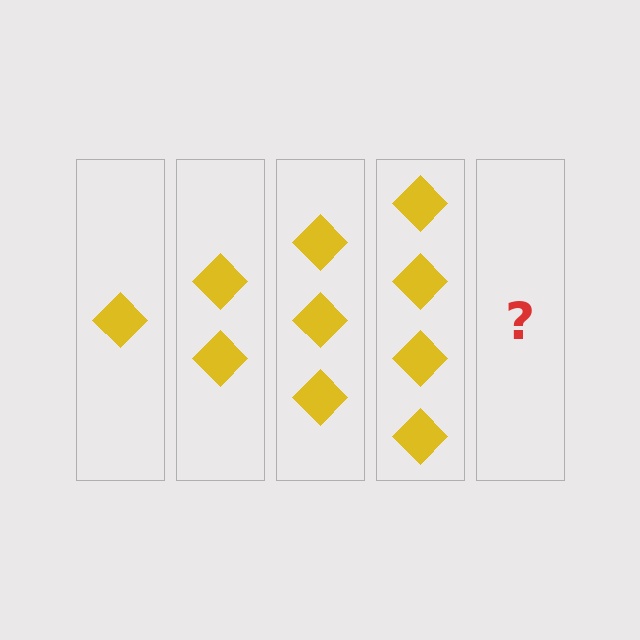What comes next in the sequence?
The next element should be 5 diamonds.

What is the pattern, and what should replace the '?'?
The pattern is that each step adds one more diamond. The '?' should be 5 diamonds.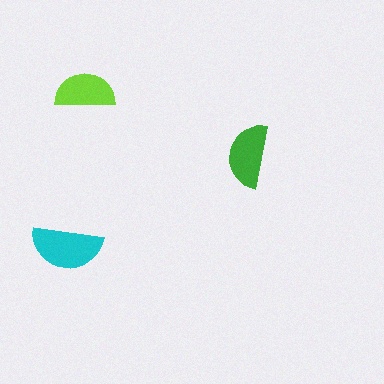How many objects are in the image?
There are 3 objects in the image.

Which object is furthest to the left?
The cyan semicircle is leftmost.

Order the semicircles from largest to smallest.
the cyan one, the green one, the lime one.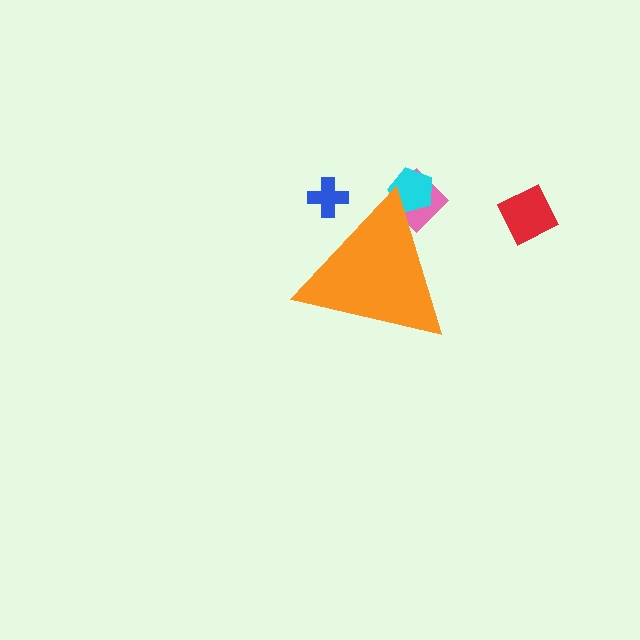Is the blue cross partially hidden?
Yes, the blue cross is partially hidden behind the orange triangle.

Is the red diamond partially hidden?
No, the red diamond is fully visible.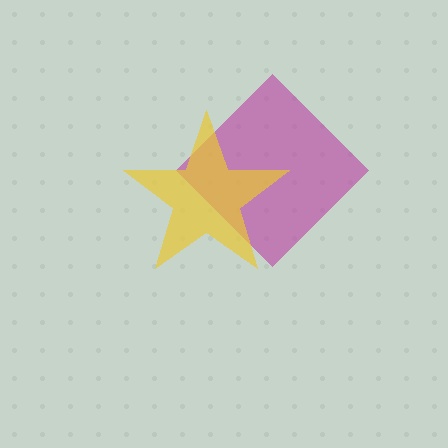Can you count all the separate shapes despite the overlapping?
Yes, there are 2 separate shapes.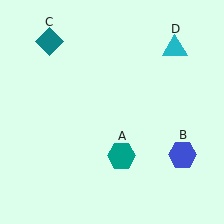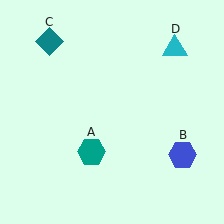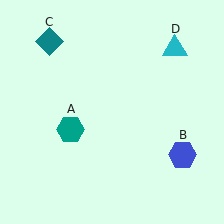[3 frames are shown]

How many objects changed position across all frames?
1 object changed position: teal hexagon (object A).